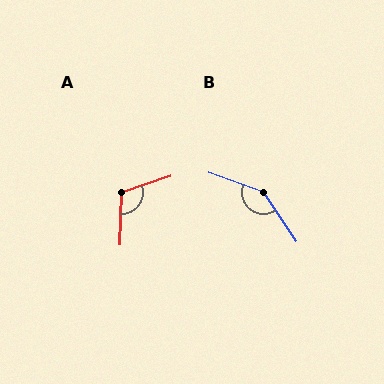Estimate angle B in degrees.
Approximately 144 degrees.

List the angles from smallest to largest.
A (110°), B (144°).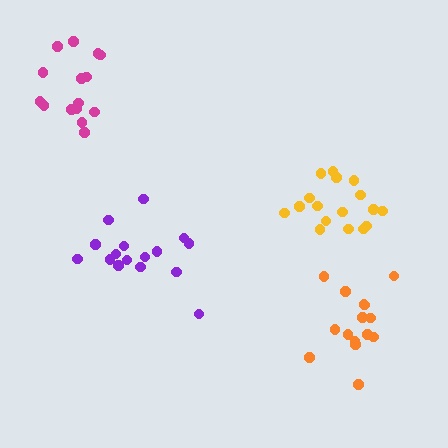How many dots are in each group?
Group 1: 15 dots, Group 2: 16 dots, Group 3: 17 dots, Group 4: 15 dots (63 total).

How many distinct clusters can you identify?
There are 4 distinct clusters.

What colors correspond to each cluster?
The clusters are colored: magenta, purple, yellow, orange.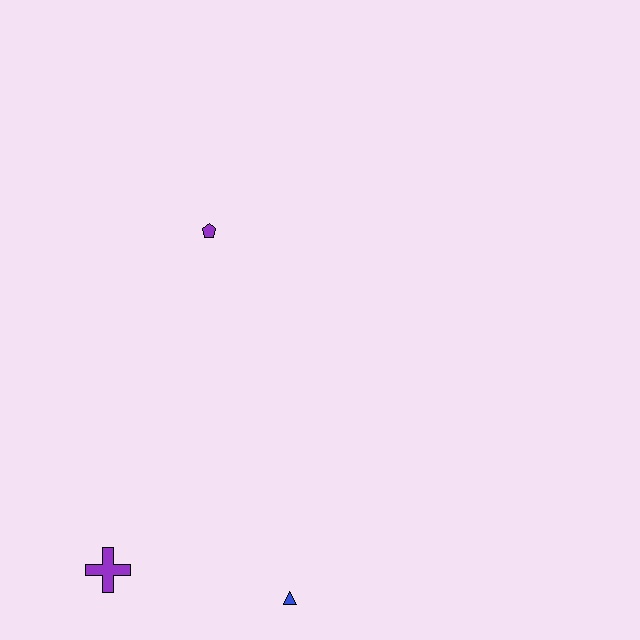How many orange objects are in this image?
There are no orange objects.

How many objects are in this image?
There are 3 objects.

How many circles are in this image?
There are no circles.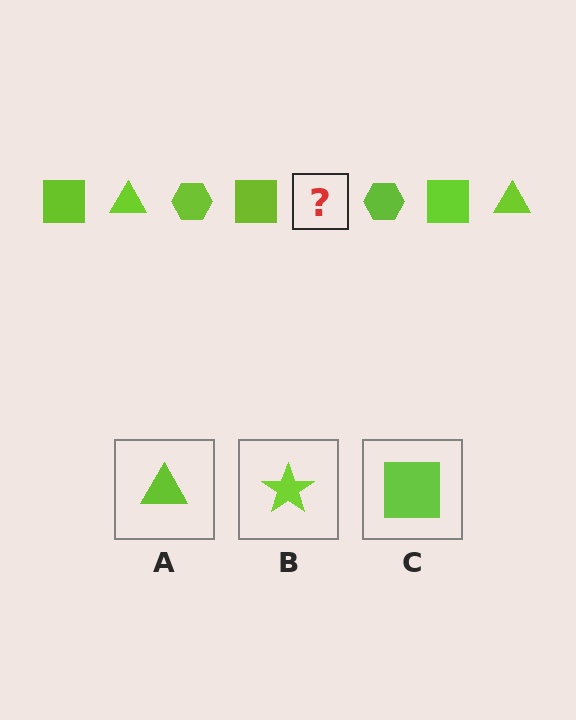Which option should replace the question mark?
Option A.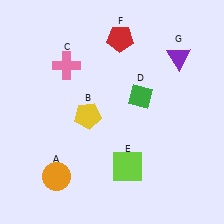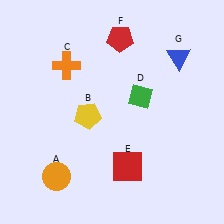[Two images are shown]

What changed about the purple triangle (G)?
In Image 1, G is purple. In Image 2, it changed to blue.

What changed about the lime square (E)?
In Image 1, E is lime. In Image 2, it changed to red.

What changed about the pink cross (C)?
In Image 1, C is pink. In Image 2, it changed to orange.